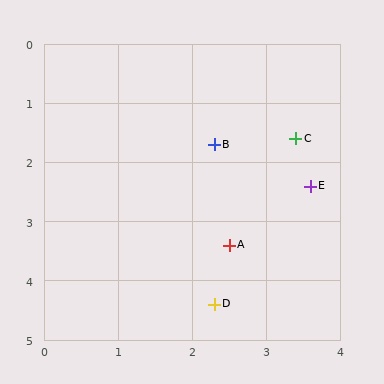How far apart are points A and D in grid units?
Points A and D are about 1.0 grid units apart.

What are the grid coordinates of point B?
Point B is at approximately (2.3, 1.7).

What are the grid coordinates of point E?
Point E is at approximately (3.6, 2.4).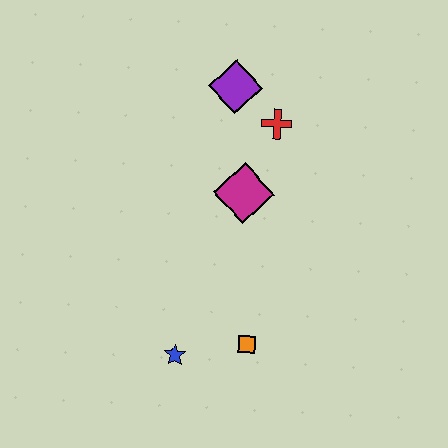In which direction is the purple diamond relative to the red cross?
The purple diamond is to the left of the red cross.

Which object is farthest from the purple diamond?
The blue star is farthest from the purple diamond.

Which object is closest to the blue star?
The orange square is closest to the blue star.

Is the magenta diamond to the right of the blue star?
Yes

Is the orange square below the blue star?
No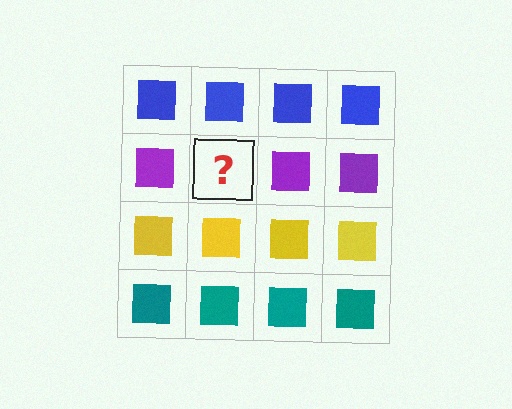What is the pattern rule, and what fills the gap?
The rule is that each row has a consistent color. The gap should be filled with a purple square.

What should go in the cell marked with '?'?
The missing cell should contain a purple square.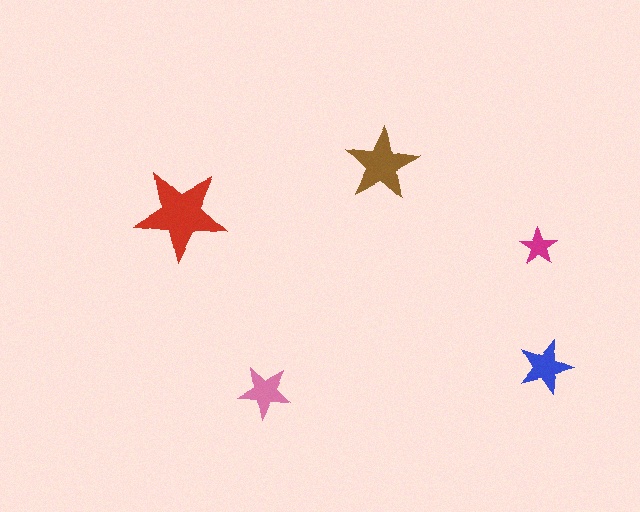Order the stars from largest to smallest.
the red one, the brown one, the blue one, the pink one, the magenta one.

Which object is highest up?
The brown star is topmost.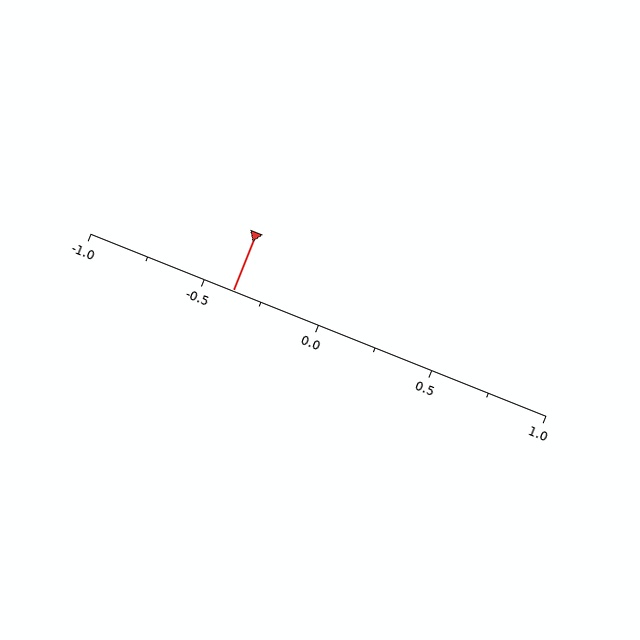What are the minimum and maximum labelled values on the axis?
The axis runs from -1.0 to 1.0.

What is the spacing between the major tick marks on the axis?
The major ticks are spaced 0.5 apart.